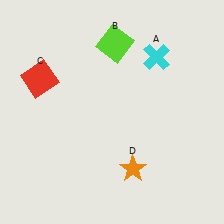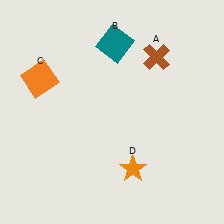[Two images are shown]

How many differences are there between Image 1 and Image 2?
There are 3 differences between the two images.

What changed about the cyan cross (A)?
In Image 1, A is cyan. In Image 2, it changed to brown.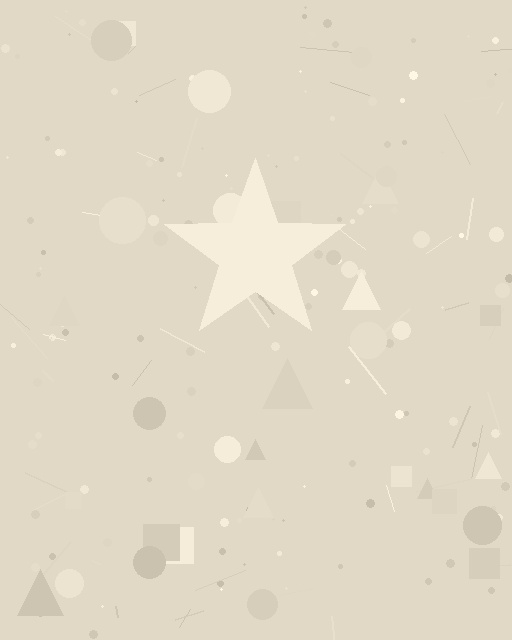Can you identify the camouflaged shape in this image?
The camouflaged shape is a star.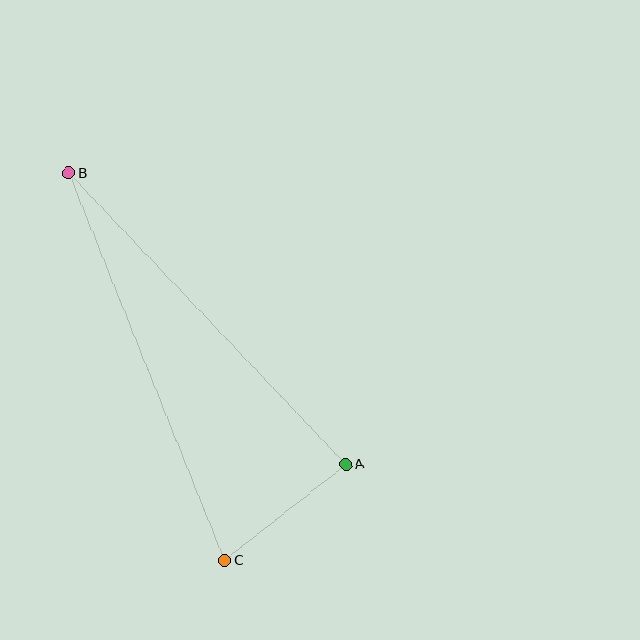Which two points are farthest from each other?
Points B and C are farthest from each other.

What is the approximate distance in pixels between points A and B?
The distance between A and B is approximately 402 pixels.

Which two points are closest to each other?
Points A and C are closest to each other.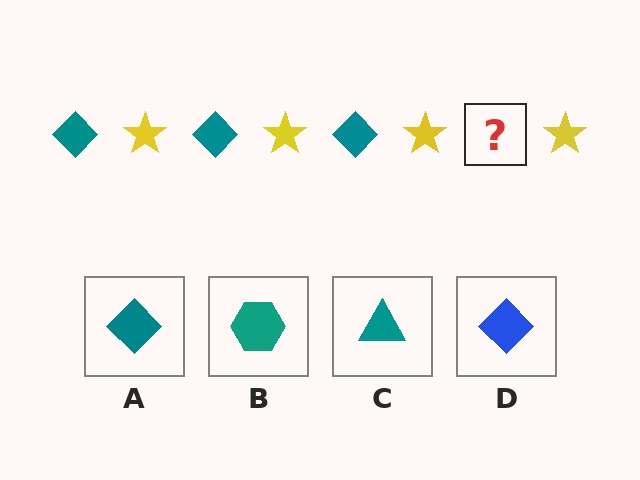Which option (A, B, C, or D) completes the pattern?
A.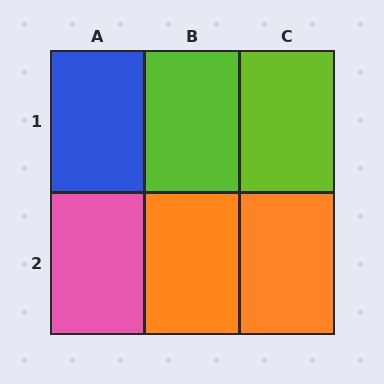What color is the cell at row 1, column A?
Blue.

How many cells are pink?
1 cell is pink.